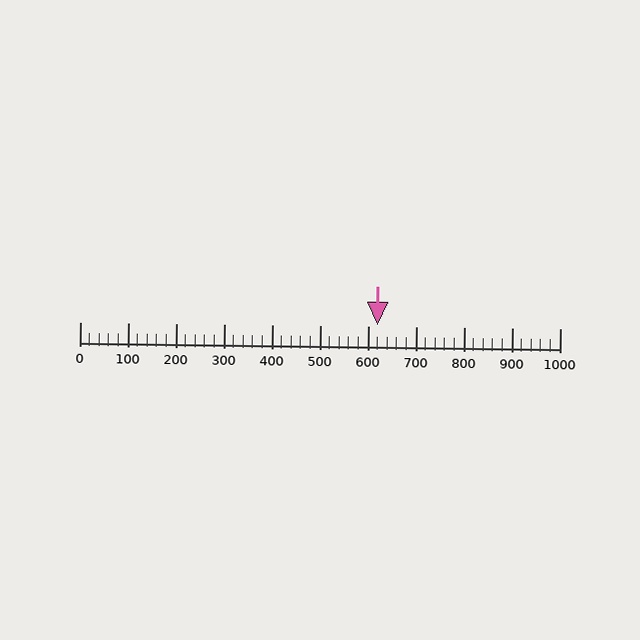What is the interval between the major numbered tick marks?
The major tick marks are spaced 100 units apart.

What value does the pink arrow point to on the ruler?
The pink arrow points to approximately 620.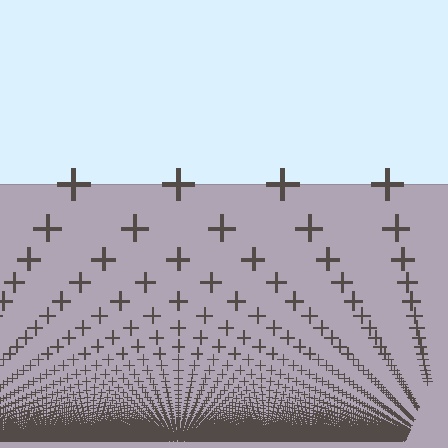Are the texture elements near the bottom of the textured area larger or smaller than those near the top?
Smaller. The gradient is inverted — elements near the bottom are smaller and denser.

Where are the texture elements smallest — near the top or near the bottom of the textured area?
Near the bottom.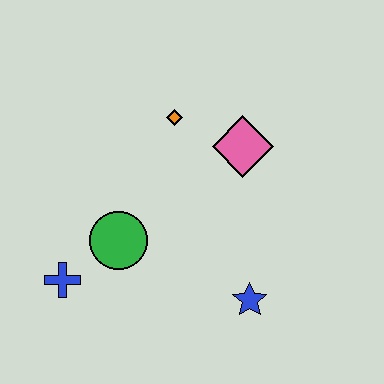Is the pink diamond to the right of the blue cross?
Yes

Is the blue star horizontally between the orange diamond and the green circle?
No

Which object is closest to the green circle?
The blue cross is closest to the green circle.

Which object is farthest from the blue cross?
The pink diamond is farthest from the blue cross.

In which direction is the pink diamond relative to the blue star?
The pink diamond is above the blue star.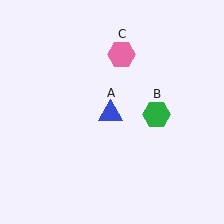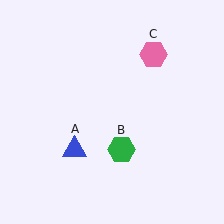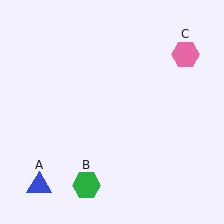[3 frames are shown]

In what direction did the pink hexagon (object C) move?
The pink hexagon (object C) moved right.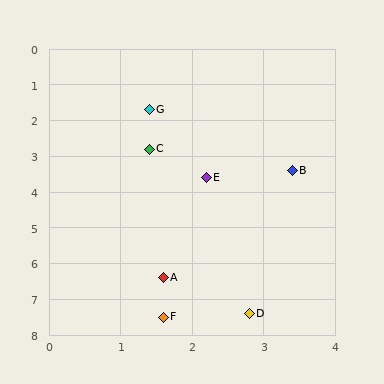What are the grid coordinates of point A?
Point A is at approximately (1.6, 6.4).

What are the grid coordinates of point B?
Point B is at approximately (3.4, 3.4).